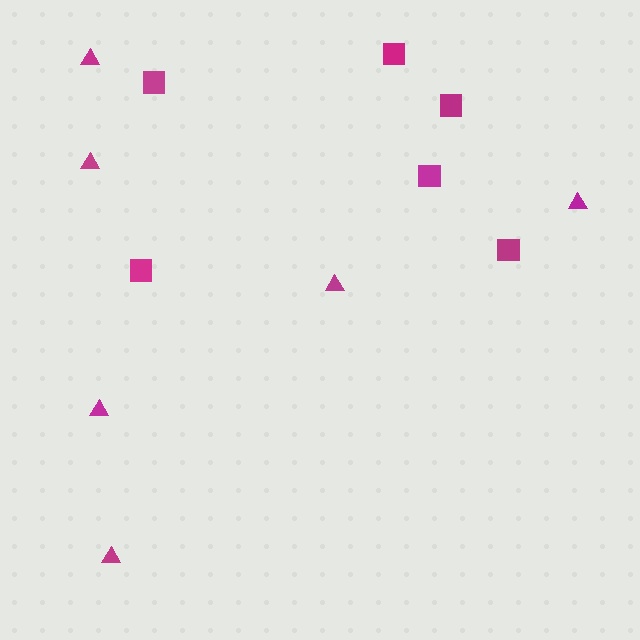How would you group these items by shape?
There are 2 groups: one group of squares (6) and one group of triangles (6).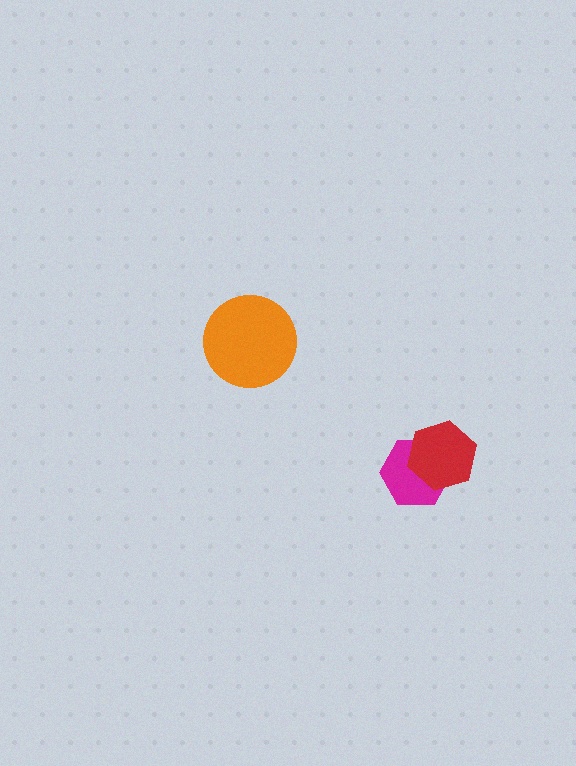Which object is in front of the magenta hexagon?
The red hexagon is in front of the magenta hexagon.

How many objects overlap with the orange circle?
0 objects overlap with the orange circle.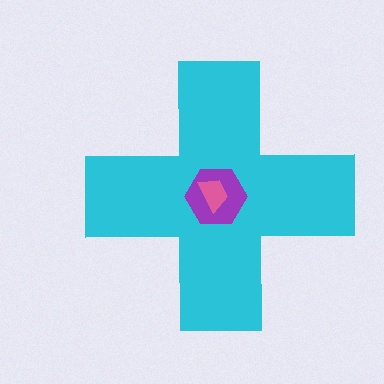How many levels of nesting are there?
3.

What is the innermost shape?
The pink trapezoid.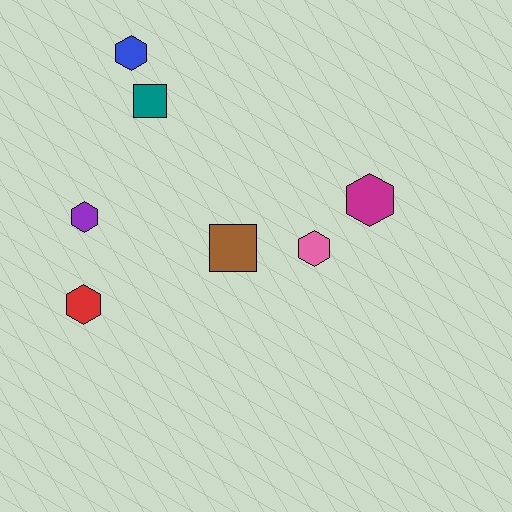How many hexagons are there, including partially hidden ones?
There are 5 hexagons.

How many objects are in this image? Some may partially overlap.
There are 7 objects.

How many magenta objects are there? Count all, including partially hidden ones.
There is 1 magenta object.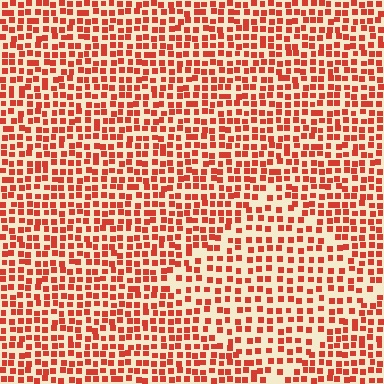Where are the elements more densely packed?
The elements are more densely packed outside the diamond boundary.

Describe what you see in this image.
The image contains small red elements arranged at two different densities. A diamond-shaped region is visible where the elements are less densely packed than the surrounding area.